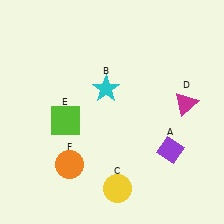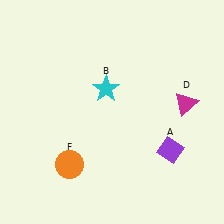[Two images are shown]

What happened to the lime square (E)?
The lime square (E) was removed in Image 2. It was in the bottom-left area of Image 1.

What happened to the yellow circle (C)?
The yellow circle (C) was removed in Image 2. It was in the bottom-right area of Image 1.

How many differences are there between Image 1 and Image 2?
There are 2 differences between the two images.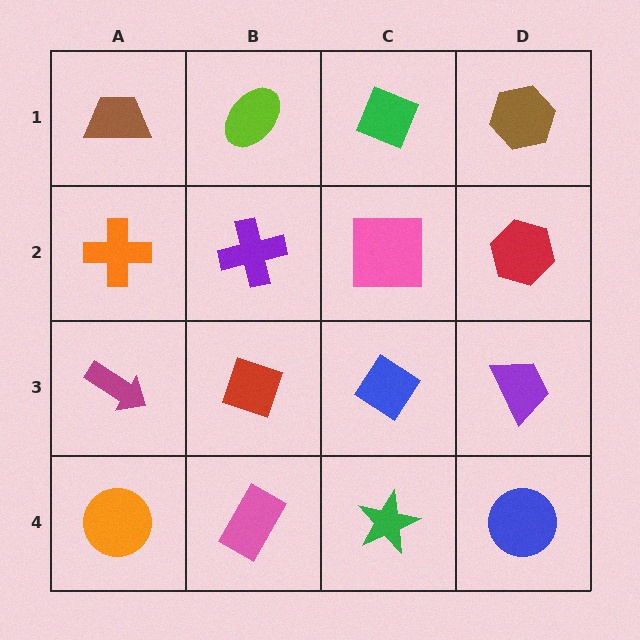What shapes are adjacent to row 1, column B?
A purple cross (row 2, column B), a brown trapezoid (row 1, column A), a green diamond (row 1, column C).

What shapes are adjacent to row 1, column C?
A pink square (row 2, column C), a lime ellipse (row 1, column B), a brown hexagon (row 1, column D).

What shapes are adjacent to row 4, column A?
A magenta arrow (row 3, column A), a pink rectangle (row 4, column B).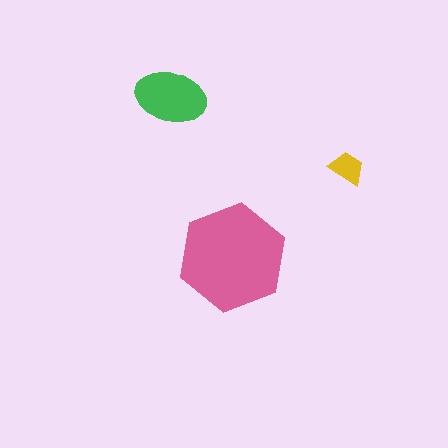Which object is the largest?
The pink hexagon.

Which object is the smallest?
The yellow trapezoid.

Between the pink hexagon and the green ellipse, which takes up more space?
The pink hexagon.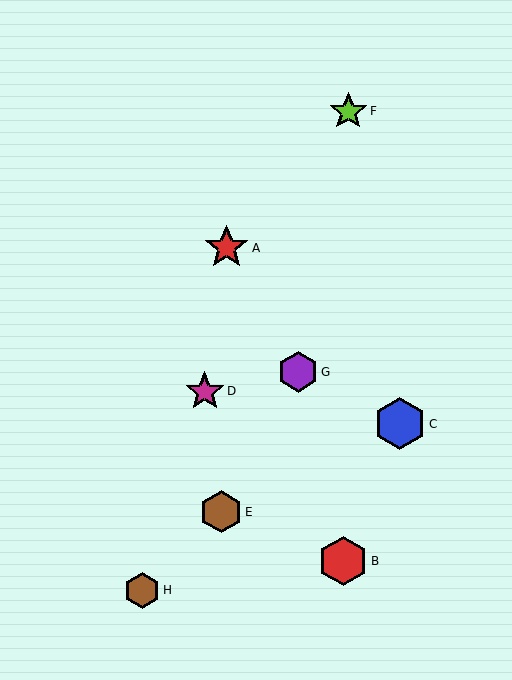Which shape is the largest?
The blue hexagon (labeled C) is the largest.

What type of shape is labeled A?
Shape A is a red star.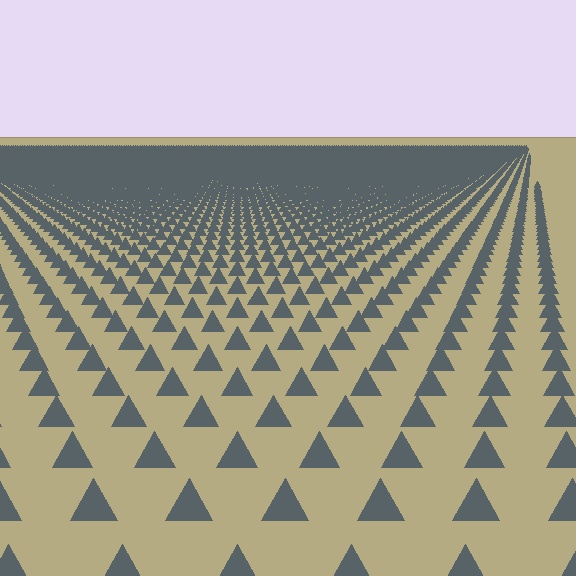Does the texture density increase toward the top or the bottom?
Density increases toward the top.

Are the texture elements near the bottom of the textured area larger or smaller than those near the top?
Larger. Near the bottom, elements are closer to the viewer and appear at a bigger on-screen size.